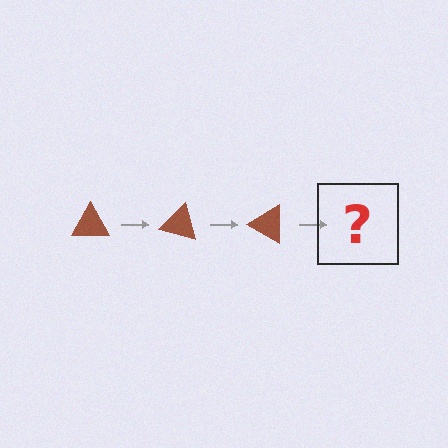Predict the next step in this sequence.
The next step is a brown triangle rotated 45 degrees.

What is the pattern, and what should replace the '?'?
The pattern is that the triangle rotates 15 degrees each step. The '?' should be a brown triangle rotated 45 degrees.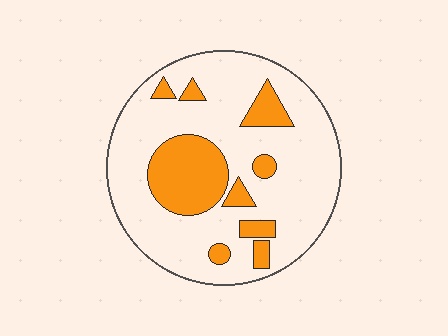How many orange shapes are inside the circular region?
9.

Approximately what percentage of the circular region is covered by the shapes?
Approximately 25%.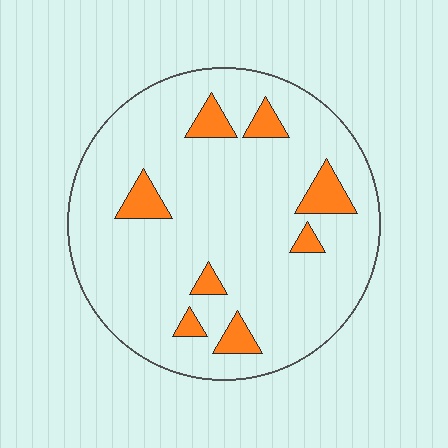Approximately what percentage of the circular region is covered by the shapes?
Approximately 10%.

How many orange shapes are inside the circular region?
8.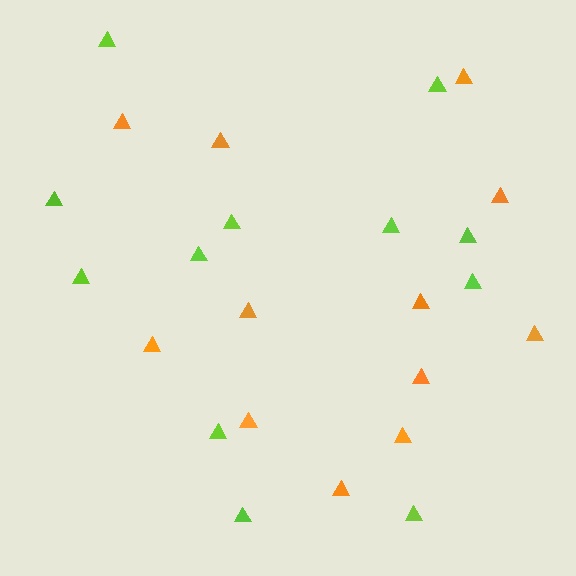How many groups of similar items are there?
There are 2 groups: one group of orange triangles (12) and one group of lime triangles (12).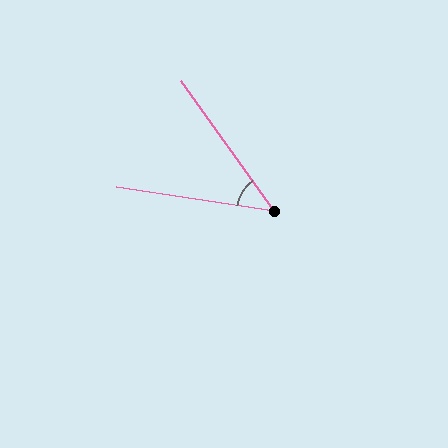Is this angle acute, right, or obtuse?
It is acute.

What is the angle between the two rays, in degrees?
Approximately 46 degrees.